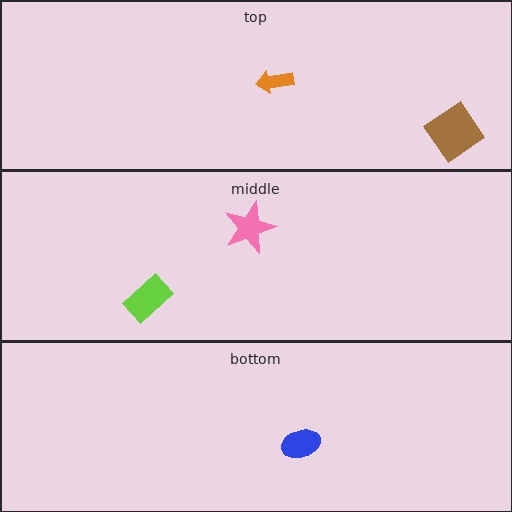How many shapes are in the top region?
2.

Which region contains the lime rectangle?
The middle region.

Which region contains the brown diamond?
The top region.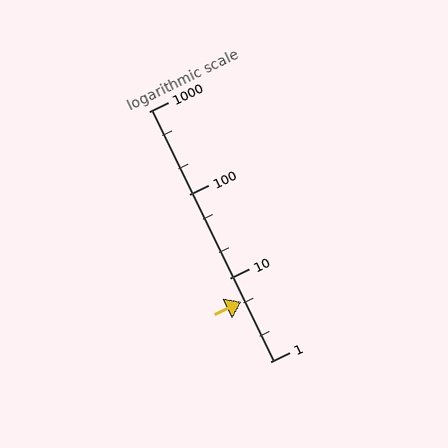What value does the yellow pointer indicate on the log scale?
The pointer indicates approximately 5.2.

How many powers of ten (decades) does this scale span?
The scale spans 3 decades, from 1 to 1000.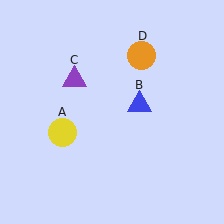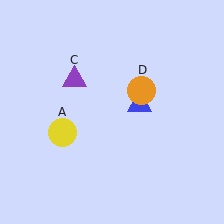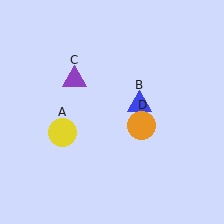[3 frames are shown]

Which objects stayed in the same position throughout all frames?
Yellow circle (object A) and blue triangle (object B) and purple triangle (object C) remained stationary.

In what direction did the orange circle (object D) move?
The orange circle (object D) moved down.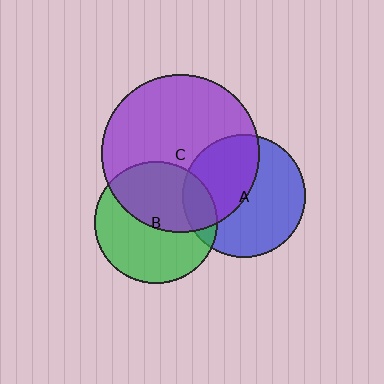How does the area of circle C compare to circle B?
Approximately 1.7 times.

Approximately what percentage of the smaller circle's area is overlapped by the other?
Approximately 50%.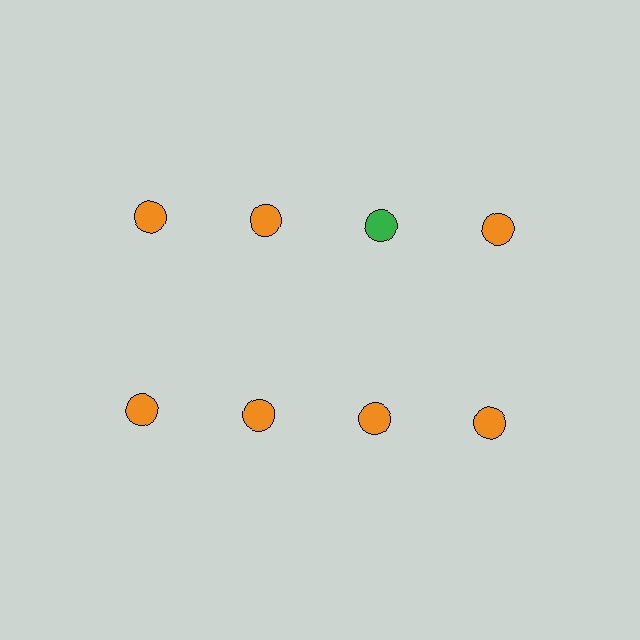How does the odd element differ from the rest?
It has a different color: green instead of orange.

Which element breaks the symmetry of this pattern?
The green circle in the top row, center column breaks the symmetry. All other shapes are orange circles.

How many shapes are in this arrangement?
There are 8 shapes arranged in a grid pattern.